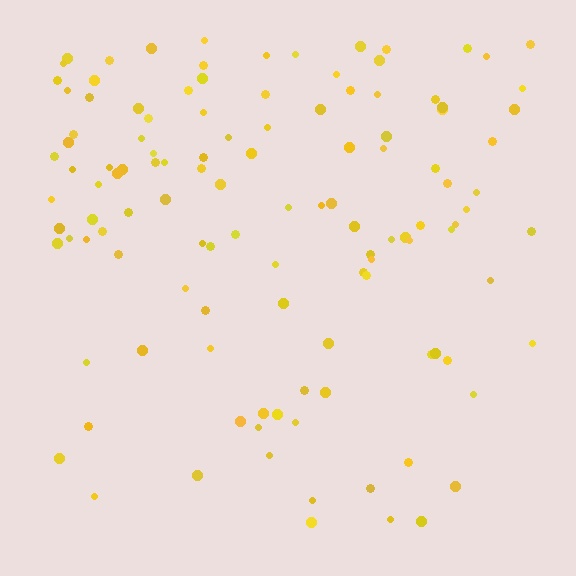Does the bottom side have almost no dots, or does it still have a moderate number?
Still a moderate number, just noticeably fewer than the top.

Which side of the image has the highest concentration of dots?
The top.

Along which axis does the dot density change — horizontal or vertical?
Vertical.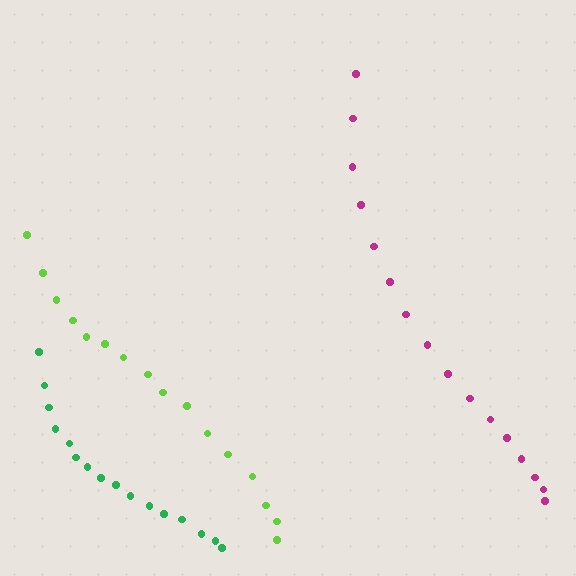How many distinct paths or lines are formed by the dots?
There are 3 distinct paths.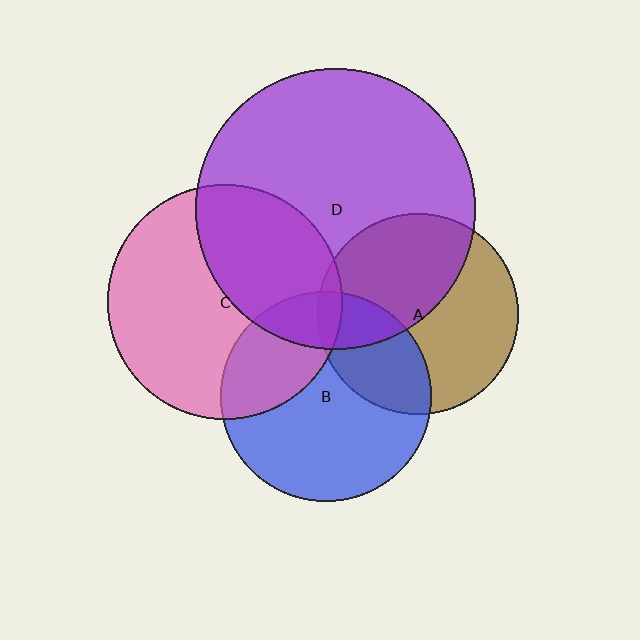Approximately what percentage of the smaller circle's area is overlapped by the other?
Approximately 30%.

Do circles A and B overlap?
Yes.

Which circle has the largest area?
Circle D (purple).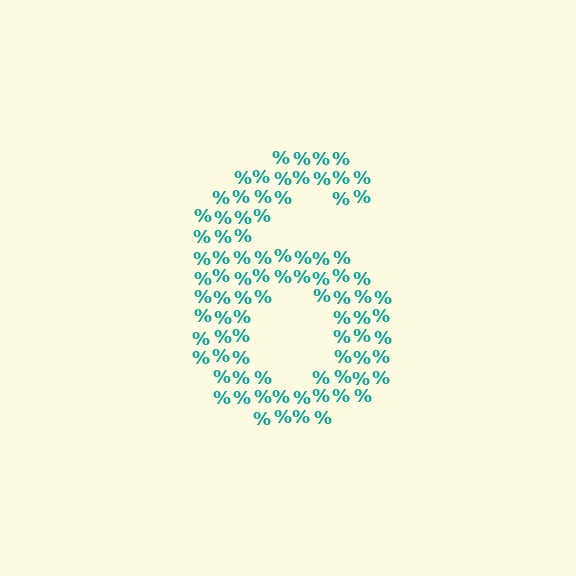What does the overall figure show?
The overall figure shows the digit 6.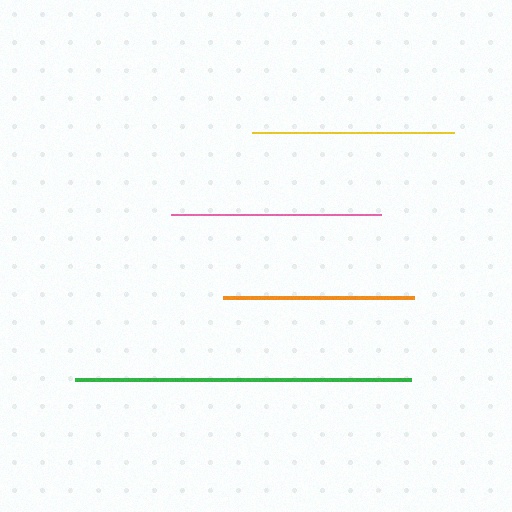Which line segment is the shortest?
The orange line is the shortest at approximately 191 pixels.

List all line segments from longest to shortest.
From longest to shortest: green, pink, yellow, orange.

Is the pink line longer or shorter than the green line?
The green line is longer than the pink line.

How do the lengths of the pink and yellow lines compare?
The pink and yellow lines are approximately the same length.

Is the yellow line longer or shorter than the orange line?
The yellow line is longer than the orange line.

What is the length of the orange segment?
The orange segment is approximately 191 pixels long.